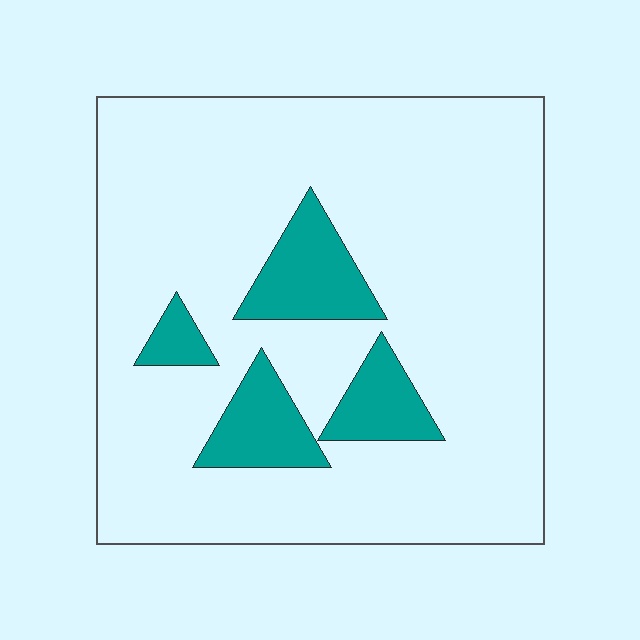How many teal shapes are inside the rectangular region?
4.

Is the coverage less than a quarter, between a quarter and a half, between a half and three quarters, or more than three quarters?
Less than a quarter.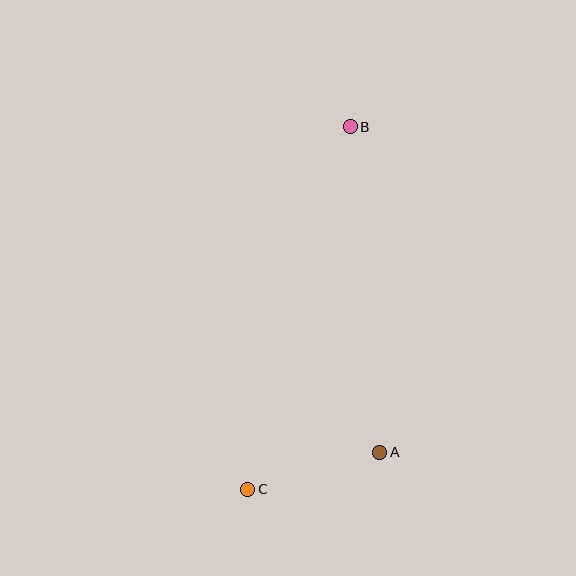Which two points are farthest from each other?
Points B and C are farthest from each other.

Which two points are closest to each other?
Points A and C are closest to each other.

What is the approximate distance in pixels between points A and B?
The distance between A and B is approximately 327 pixels.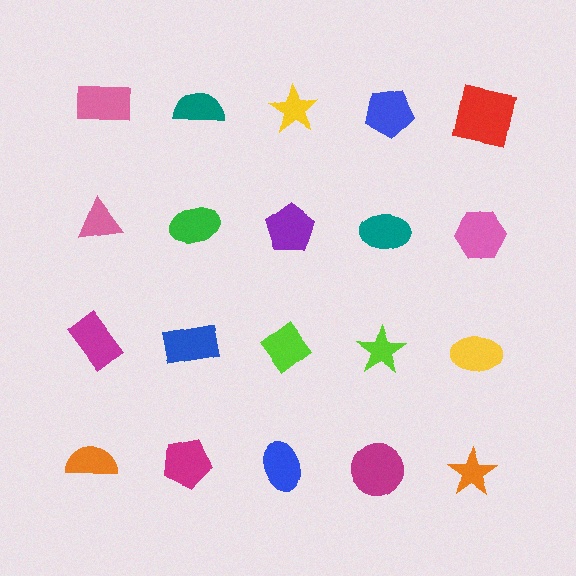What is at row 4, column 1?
An orange semicircle.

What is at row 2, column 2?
A green ellipse.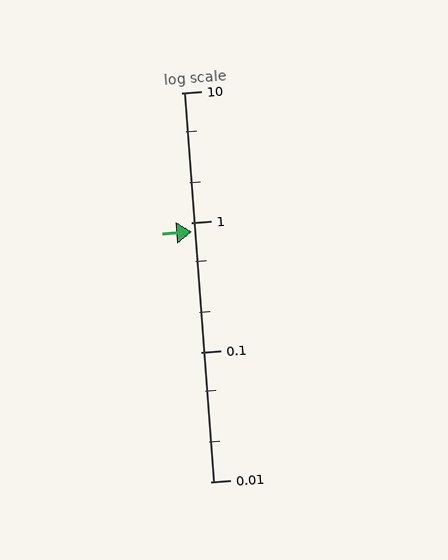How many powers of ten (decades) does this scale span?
The scale spans 3 decades, from 0.01 to 10.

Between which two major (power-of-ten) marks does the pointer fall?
The pointer is between 0.1 and 1.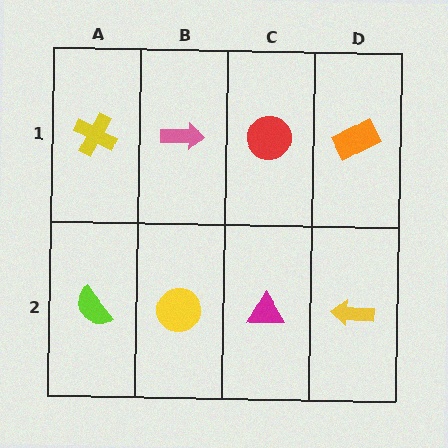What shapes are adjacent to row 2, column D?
An orange rectangle (row 1, column D), a magenta triangle (row 2, column C).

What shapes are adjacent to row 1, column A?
A lime semicircle (row 2, column A), a pink arrow (row 1, column B).